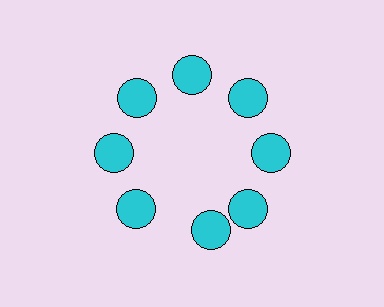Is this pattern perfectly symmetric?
No. The 8 cyan circles are arranged in a ring, but one element near the 6 o'clock position is rotated out of alignment along the ring, breaking the 8-fold rotational symmetry.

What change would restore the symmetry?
The symmetry would be restored by rotating it back into even spacing with its neighbors so that all 8 circles sit at equal angles and equal distance from the center.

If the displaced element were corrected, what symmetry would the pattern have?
It would have 8-fold rotational symmetry — the pattern would map onto itself every 45 degrees.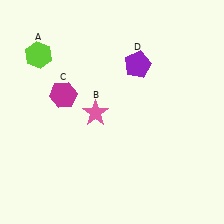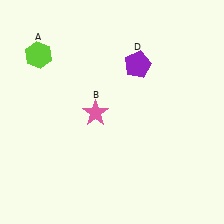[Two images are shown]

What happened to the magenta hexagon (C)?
The magenta hexagon (C) was removed in Image 2. It was in the top-left area of Image 1.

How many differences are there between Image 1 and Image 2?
There is 1 difference between the two images.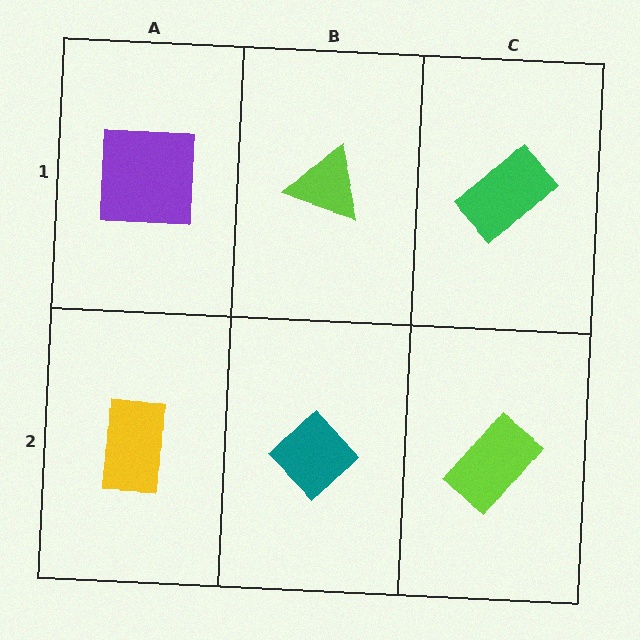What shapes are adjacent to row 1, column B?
A teal diamond (row 2, column B), a purple square (row 1, column A), a green rectangle (row 1, column C).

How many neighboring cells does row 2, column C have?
2.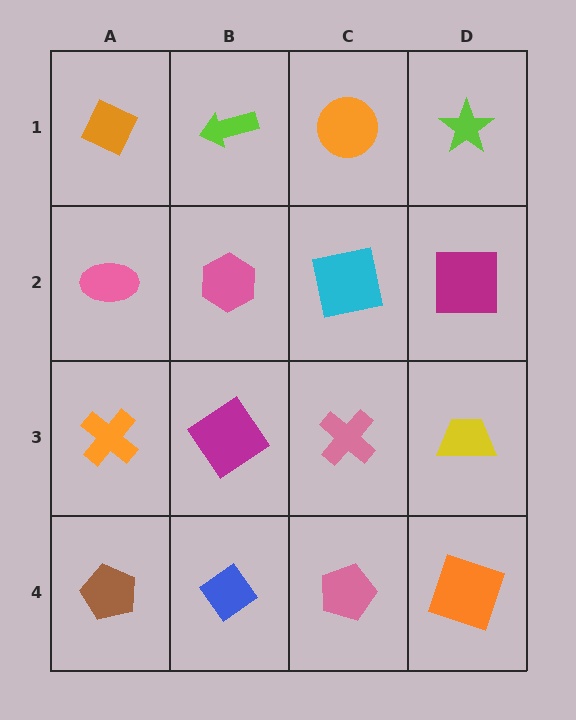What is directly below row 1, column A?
A pink ellipse.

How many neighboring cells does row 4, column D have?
2.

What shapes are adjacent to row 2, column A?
An orange diamond (row 1, column A), an orange cross (row 3, column A), a pink hexagon (row 2, column B).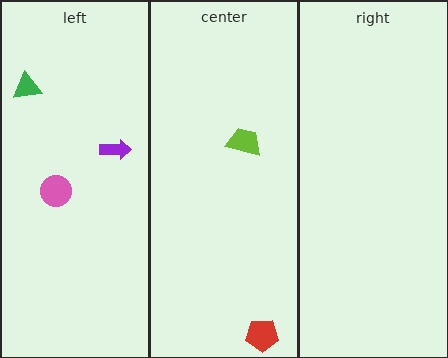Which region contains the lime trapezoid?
The center region.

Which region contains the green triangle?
The left region.